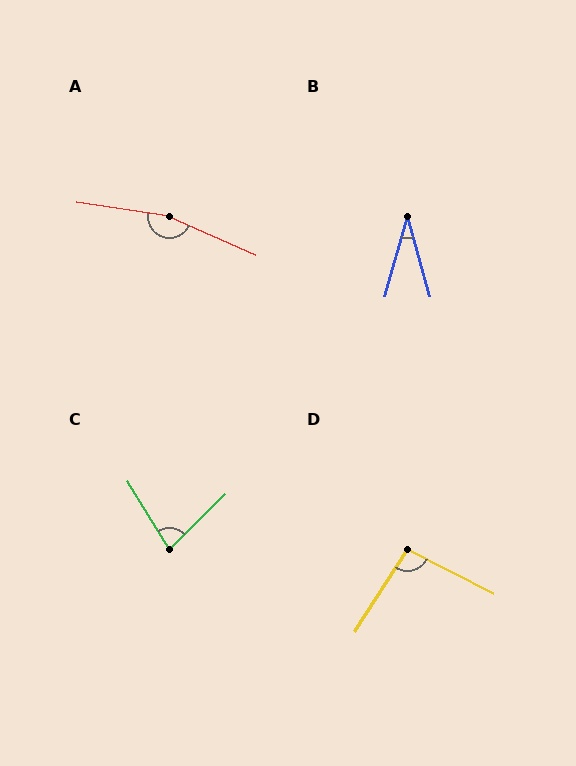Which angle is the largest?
A, at approximately 165 degrees.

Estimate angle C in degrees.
Approximately 76 degrees.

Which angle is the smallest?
B, at approximately 31 degrees.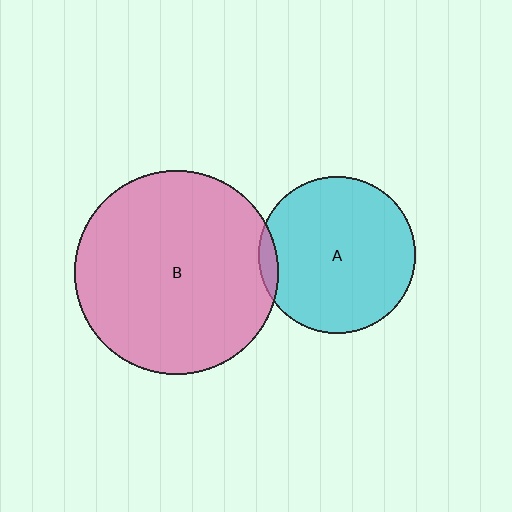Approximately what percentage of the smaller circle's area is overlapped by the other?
Approximately 5%.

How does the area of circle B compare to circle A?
Approximately 1.7 times.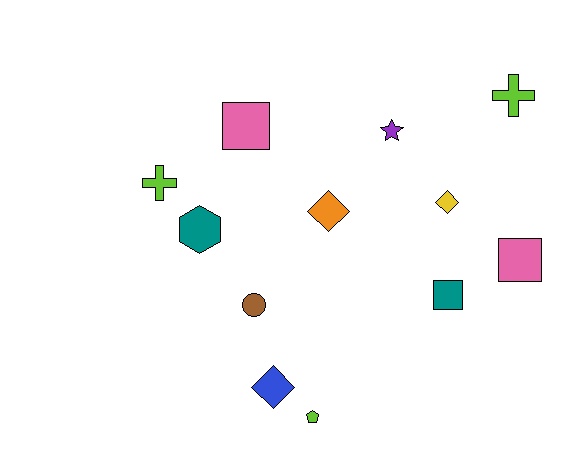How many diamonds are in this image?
There are 3 diamonds.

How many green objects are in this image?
There are no green objects.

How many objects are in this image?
There are 12 objects.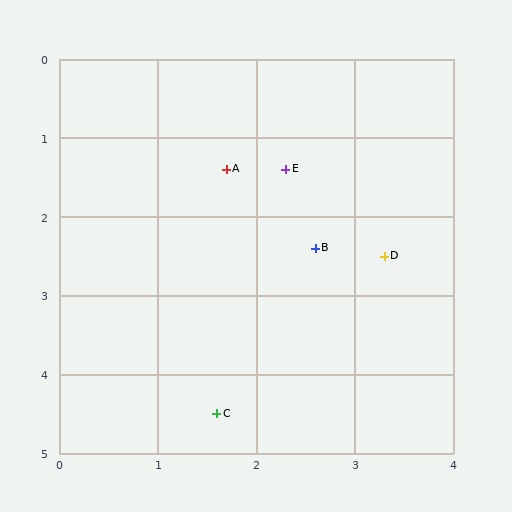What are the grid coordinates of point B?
Point B is at approximately (2.6, 2.4).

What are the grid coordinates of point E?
Point E is at approximately (2.3, 1.4).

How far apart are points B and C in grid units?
Points B and C are about 2.3 grid units apart.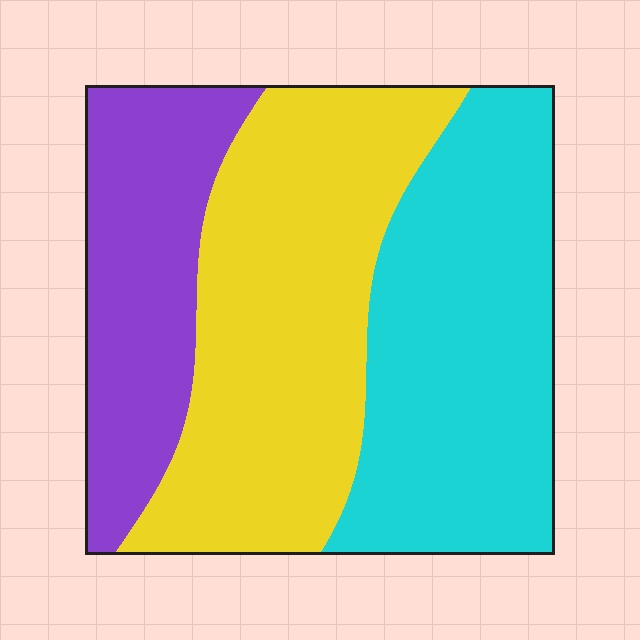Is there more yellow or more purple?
Yellow.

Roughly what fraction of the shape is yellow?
Yellow takes up about two fifths (2/5) of the shape.